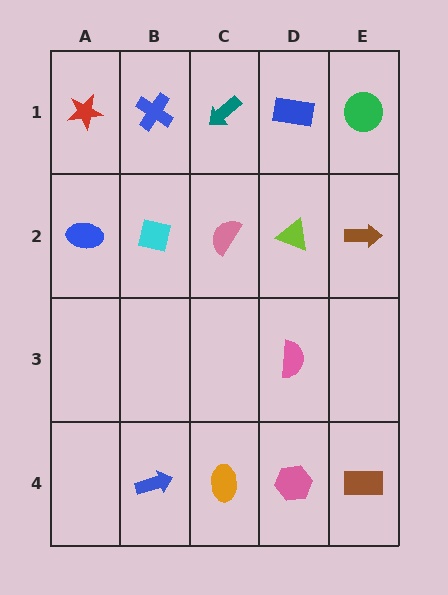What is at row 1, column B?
A blue cross.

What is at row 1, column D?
A blue rectangle.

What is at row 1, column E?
A green circle.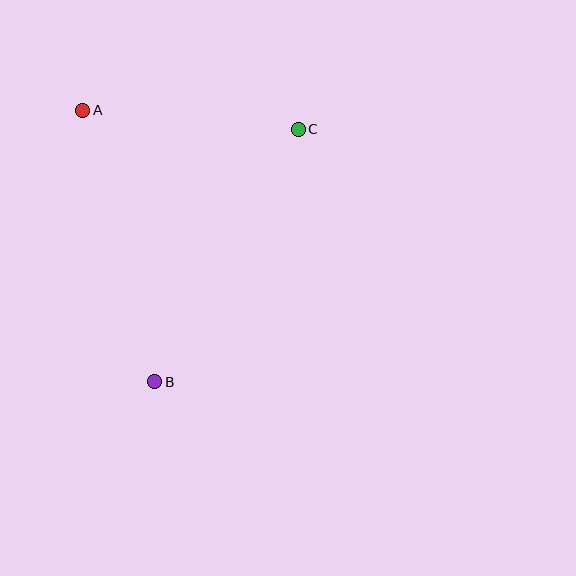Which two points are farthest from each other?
Points B and C are farthest from each other.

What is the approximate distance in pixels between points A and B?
The distance between A and B is approximately 281 pixels.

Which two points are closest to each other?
Points A and C are closest to each other.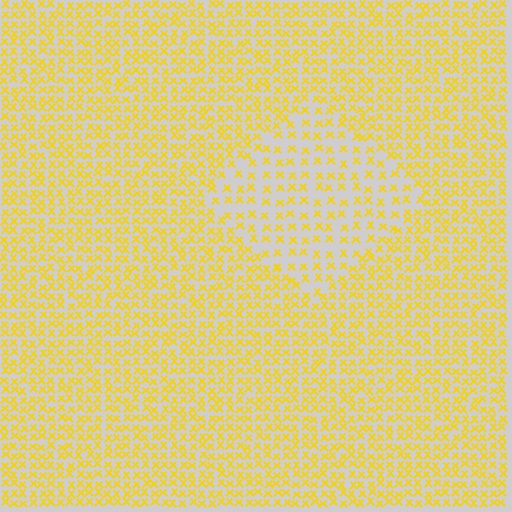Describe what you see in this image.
The image contains small yellow elements arranged at two different densities. A diamond-shaped region is visible where the elements are less densely packed than the surrounding area.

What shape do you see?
I see a diamond.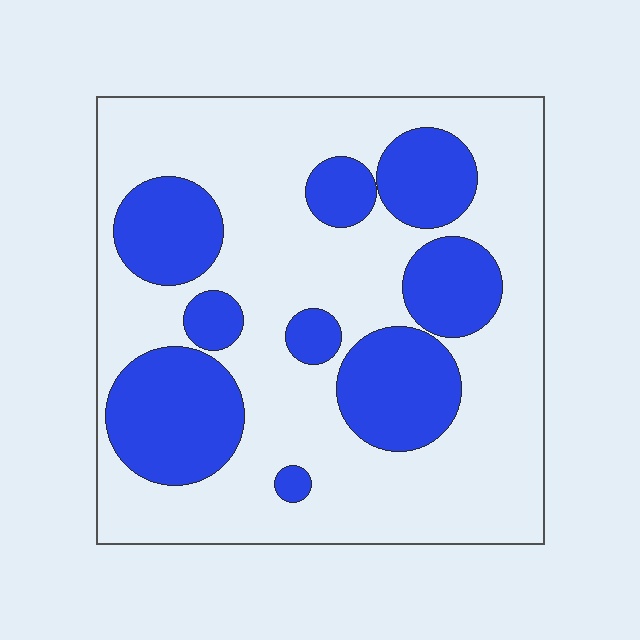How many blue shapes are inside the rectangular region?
9.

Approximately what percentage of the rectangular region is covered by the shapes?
Approximately 30%.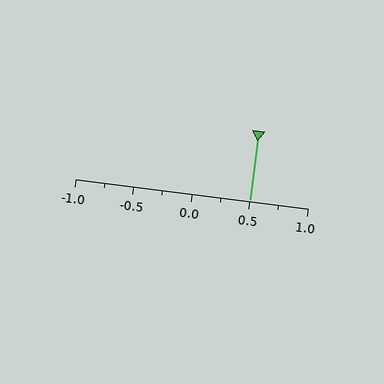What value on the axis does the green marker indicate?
The marker indicates approximately 0.5.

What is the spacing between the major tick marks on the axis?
The major ticks are spaced 0.5 apart.